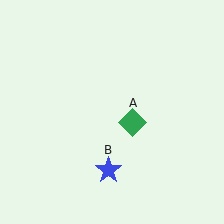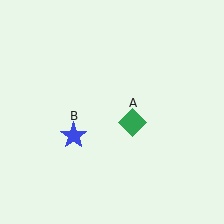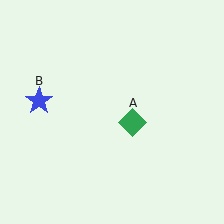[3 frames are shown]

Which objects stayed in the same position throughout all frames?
Green diamond (object A) remained stationary.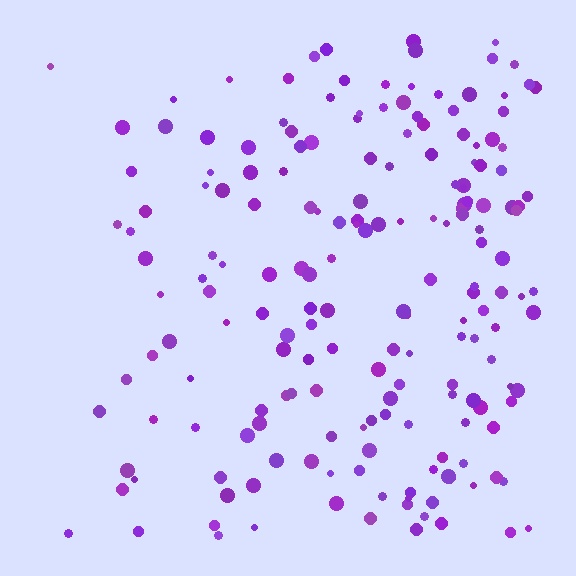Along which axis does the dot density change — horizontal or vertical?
Horizontal.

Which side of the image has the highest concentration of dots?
The right.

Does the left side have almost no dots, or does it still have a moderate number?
Still a moderate number, just noticeably fewer than the right.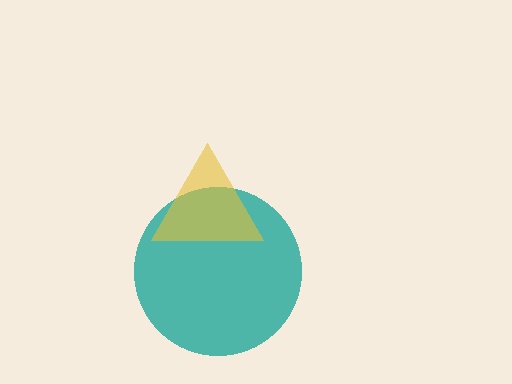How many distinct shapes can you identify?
There are 2 distinct shapes: a teal circle, a yellow triangle.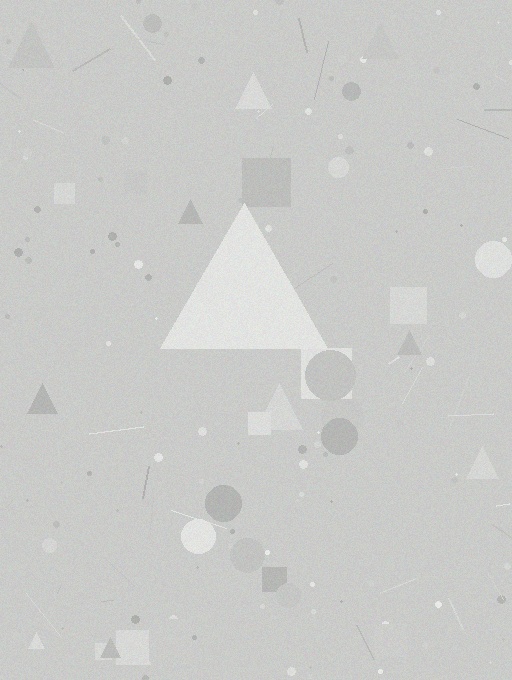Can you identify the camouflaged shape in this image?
The camouflaged shape is a triangle.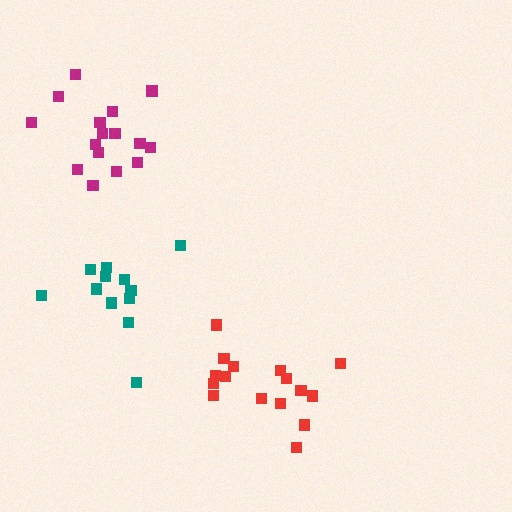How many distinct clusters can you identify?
There are 3 distinct clusters.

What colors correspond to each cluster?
The clusters are colored: red, magenta, teal.